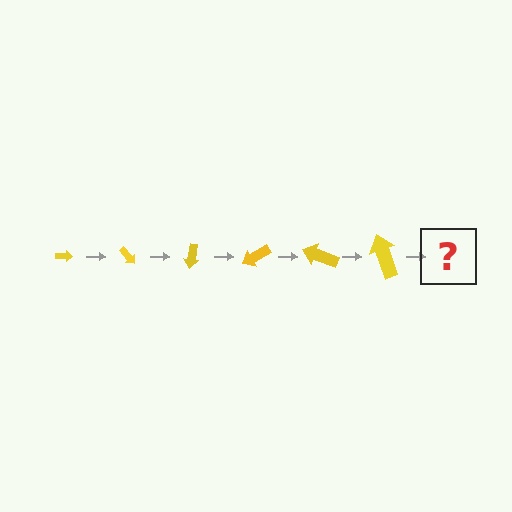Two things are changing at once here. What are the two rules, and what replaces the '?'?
The two rules are that the arrow grows larger each step and it rotates 50 degrees each step. The '?' should be an arrow, larger than the previous one and rotated 300 degrees from the start.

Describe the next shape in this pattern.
It should be an arrow, larger than the previous one and rotated 300 degrees from the start.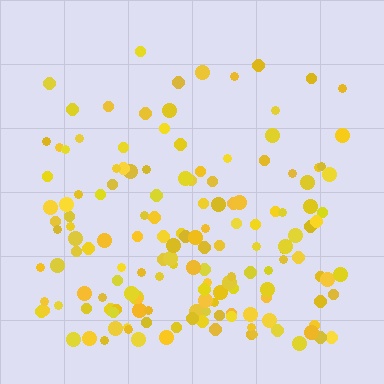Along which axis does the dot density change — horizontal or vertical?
Vertical.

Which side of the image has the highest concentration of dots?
The bottom.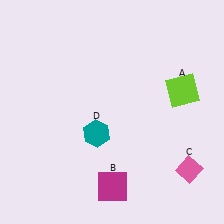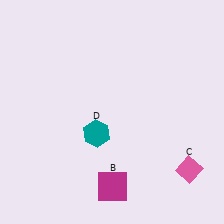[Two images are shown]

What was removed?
The lime square (A) was removed in Image 2.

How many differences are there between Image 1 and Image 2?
There is 1 difference between the two images.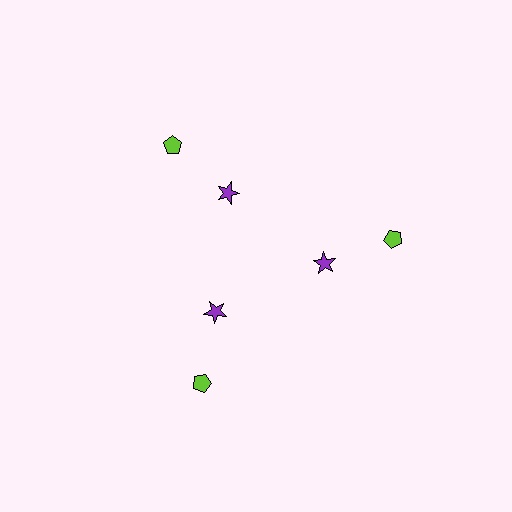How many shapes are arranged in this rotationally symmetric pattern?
There are 6 shapes, arranged in 3 groups of 2.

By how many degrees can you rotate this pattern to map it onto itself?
The pattern maps onto itself every 120 degrees of rotation.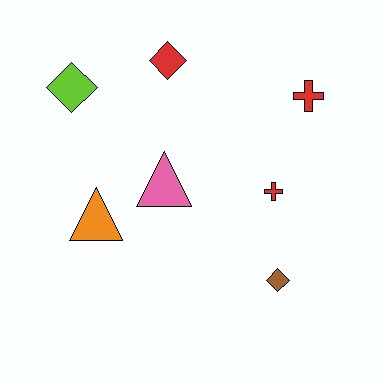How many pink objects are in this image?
There is 1 pink object.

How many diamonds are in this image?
There are 3 diamonds.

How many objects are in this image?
There are 7 objects.